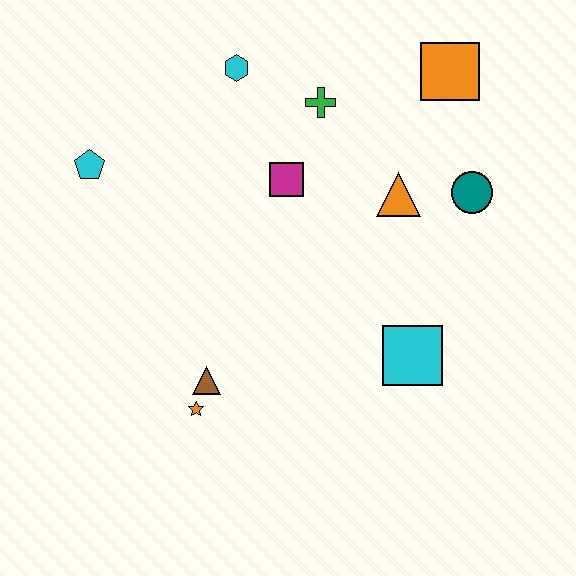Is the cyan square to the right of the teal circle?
No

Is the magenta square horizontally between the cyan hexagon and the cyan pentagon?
No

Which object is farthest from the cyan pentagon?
The teal circle is farthest from the cyan pentagon.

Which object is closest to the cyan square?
The orange triangle is closest to the cyan square.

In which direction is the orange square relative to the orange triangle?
The orange square is above the orange triangle.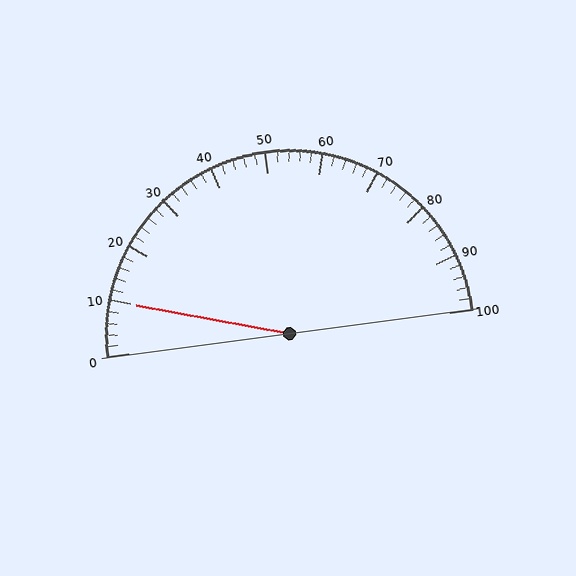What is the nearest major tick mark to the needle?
The nearest major tick mark is 10.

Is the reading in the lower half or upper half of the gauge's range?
The reading is in the lower half of the range (0 to 100).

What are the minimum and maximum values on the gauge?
The gauge ranges from 0 to 100.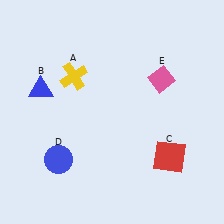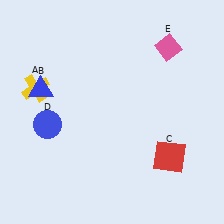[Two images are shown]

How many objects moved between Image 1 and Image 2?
3 objects moved between the two images.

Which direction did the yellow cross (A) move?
The yellow cross (A) moved left.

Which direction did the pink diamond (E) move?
The pink diamond (E) moved up.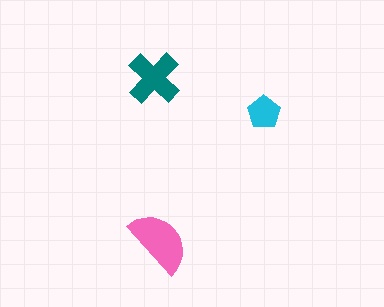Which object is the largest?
The pink semicircle.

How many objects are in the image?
There are 3 objects in the image.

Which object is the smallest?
The cyan pentagon.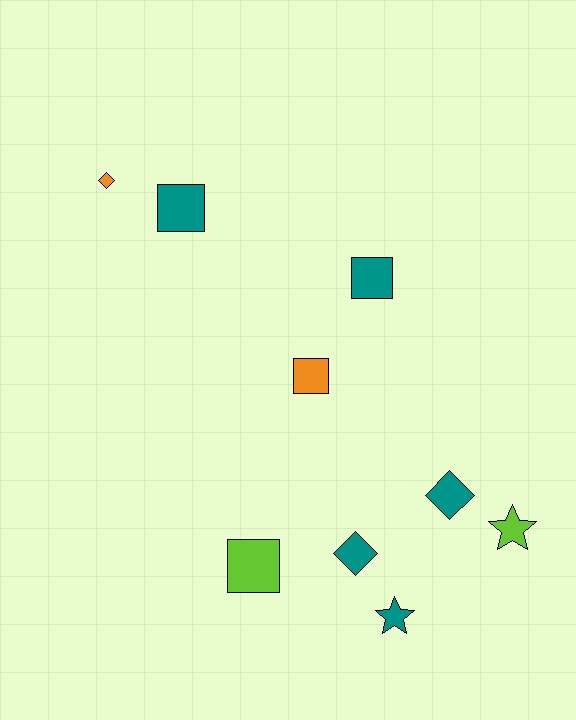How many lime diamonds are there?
There are no lime diamonds.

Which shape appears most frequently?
Square, with 4 objects.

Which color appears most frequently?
Teal, with 5 objects.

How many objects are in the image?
There are 9 objects.